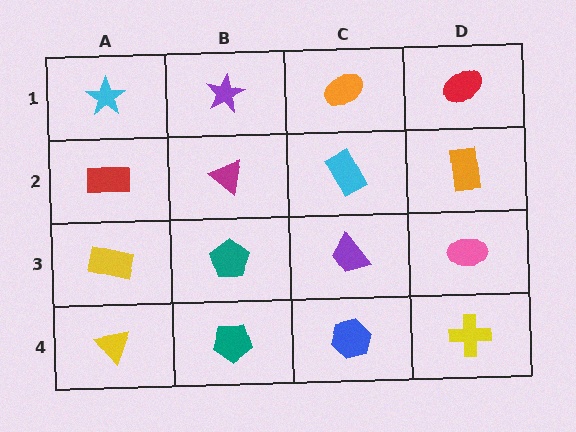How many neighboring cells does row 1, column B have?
3.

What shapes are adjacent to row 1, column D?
An orange rectangle (row 2, column D), an orange ellipse (row 1, column C).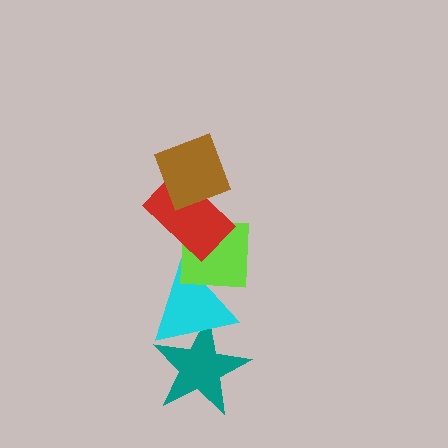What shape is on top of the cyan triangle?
The lime square is on top of the cyan triangle.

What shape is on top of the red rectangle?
The brown diamond is on top of the red rectangle.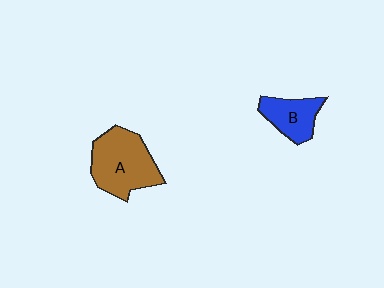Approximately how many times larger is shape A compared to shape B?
Approximately 1.8 times.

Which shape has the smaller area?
Shape B (blue).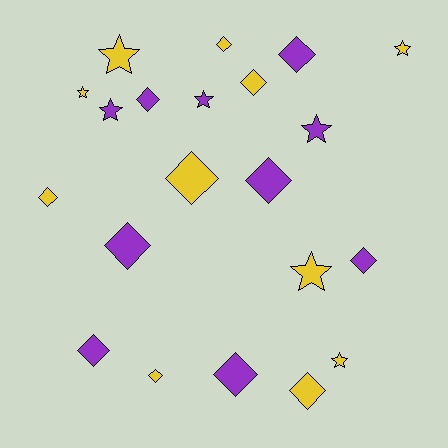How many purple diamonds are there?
There are 7 purple diamonds.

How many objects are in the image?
There are 21 objects.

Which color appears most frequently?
Yellow, with 11 objects.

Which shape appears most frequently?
Diamond, with 13 objects.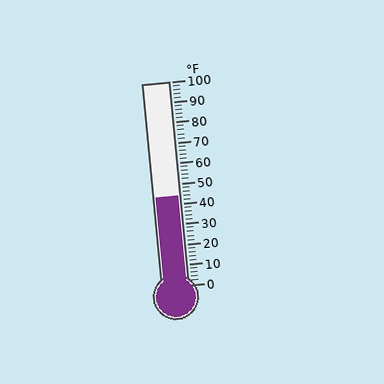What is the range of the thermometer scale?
The thermometer scale ranges from 0°F to 100°F.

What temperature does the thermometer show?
The thermometer shows approximately 44°F.